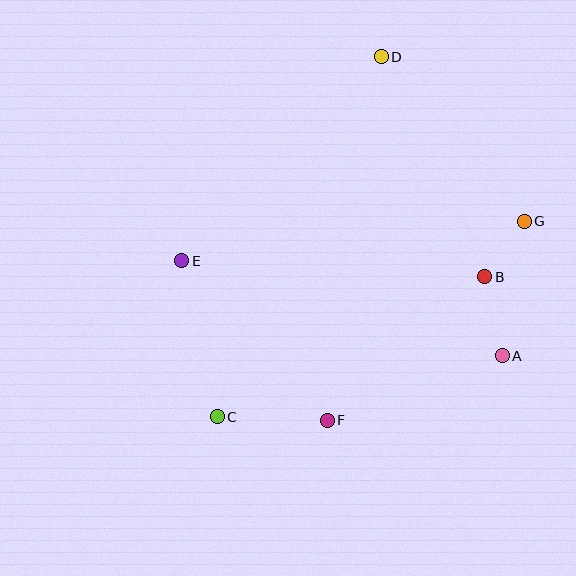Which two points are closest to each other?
Points B and G are closest to each other.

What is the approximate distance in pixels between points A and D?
The distance between A and D is approximately 322 pixels.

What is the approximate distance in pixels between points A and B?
The distance between A and B is approximately 81 pixels.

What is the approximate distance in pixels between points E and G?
The distance between E and G is approximately 345 pixels.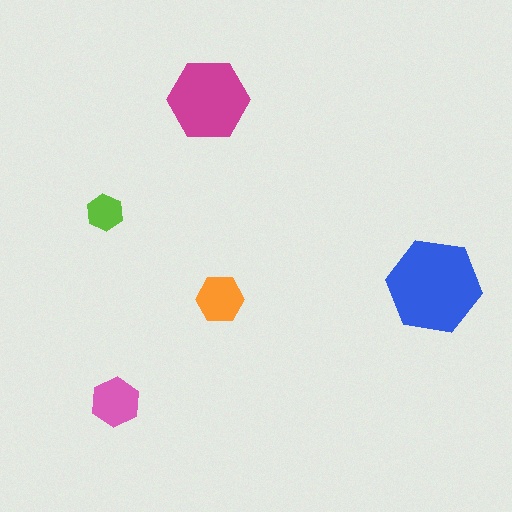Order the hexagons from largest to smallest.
the blue one, the magenta one, the pink one, the orange one, the lime one.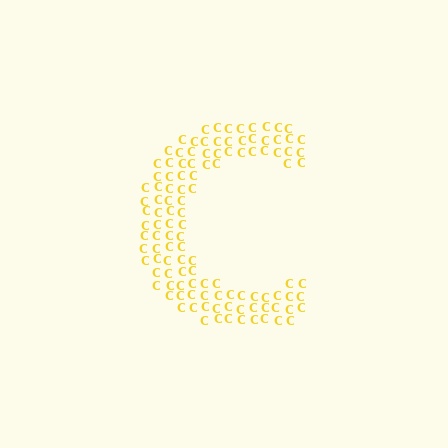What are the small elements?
The small elements are letter C's.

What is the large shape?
The large shape is the letter C.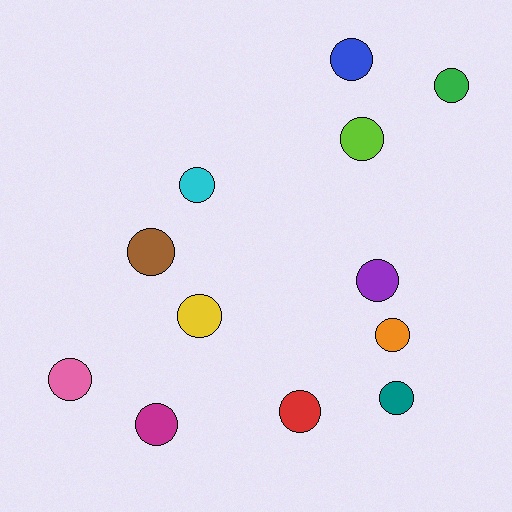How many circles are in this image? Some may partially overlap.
There are 12 circles.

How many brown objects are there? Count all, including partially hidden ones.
There is 1 brown object.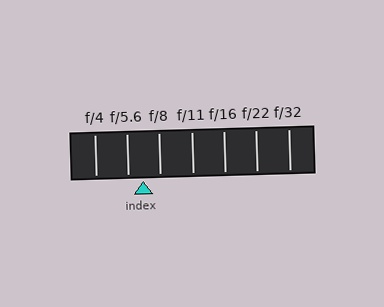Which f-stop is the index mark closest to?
The index mark is closest to f/5.6.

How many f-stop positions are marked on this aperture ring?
There are 7 f-stop positions marked.